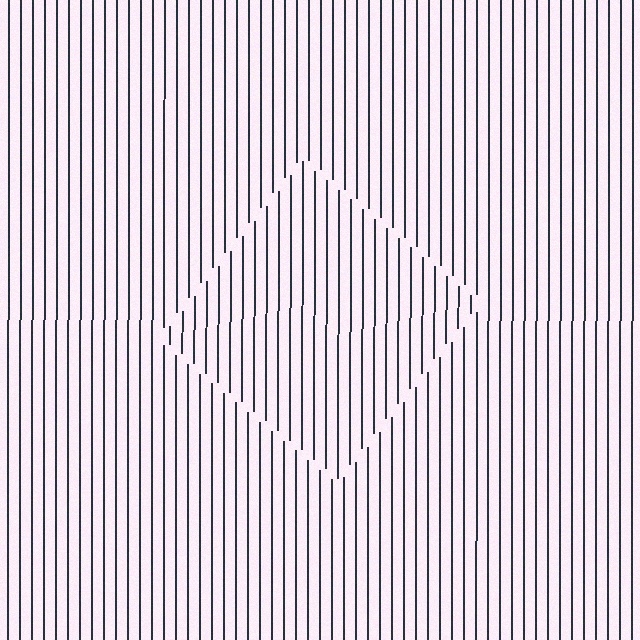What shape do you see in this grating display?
An illusory square. The interior of the shape contains the same grating, shifted by half a period — the contour is defined by the phase discontinuity where line-ends from the inner and outer gratings abut.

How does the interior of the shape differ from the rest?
The interior of the shape contains the same grating, shifted by half a period — the contour is defined by the phase discontinuity where line-ends from the inner and outer gratings abut.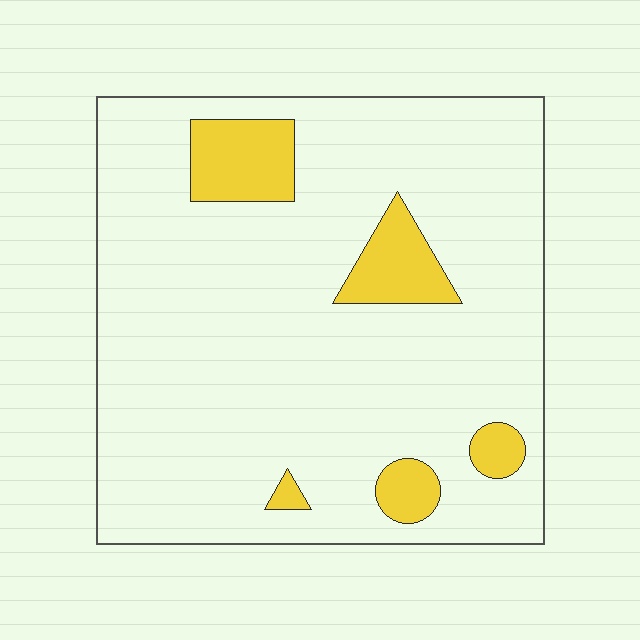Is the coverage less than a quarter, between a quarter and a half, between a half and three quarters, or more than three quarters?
Less than a quarter.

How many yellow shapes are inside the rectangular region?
5.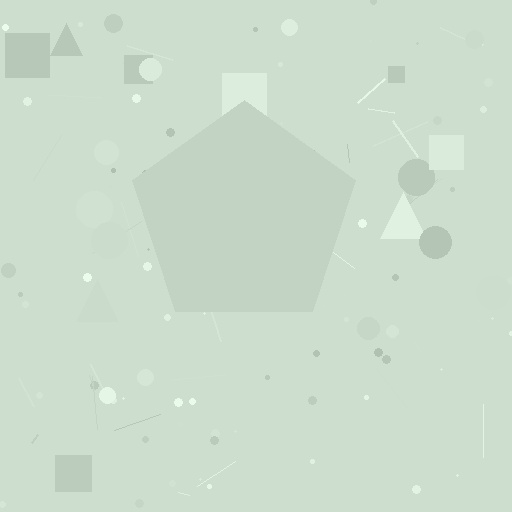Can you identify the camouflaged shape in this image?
The camouflaged shape is a pentagon.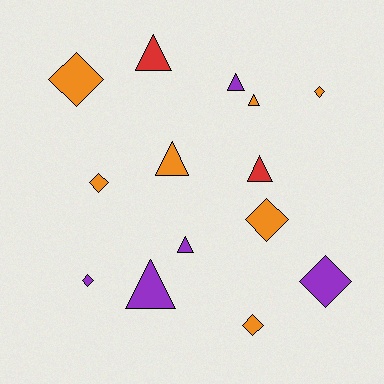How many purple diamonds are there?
There are 2 purple diamonds.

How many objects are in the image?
There are 14 objects.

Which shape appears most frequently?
Triangle, with 7 objects.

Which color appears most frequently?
Orange, with 7 objects.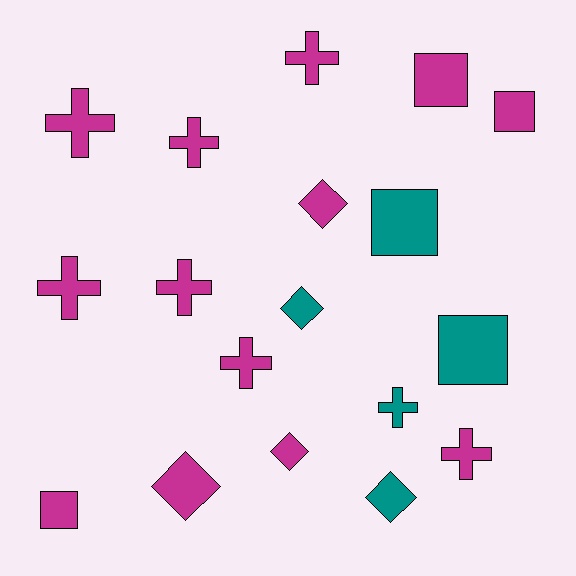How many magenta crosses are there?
There are 7 magenta crosses.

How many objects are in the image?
There are 18 objects.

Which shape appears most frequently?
Cross, with 8 objects.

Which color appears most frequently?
Magenta, with 13 objects.